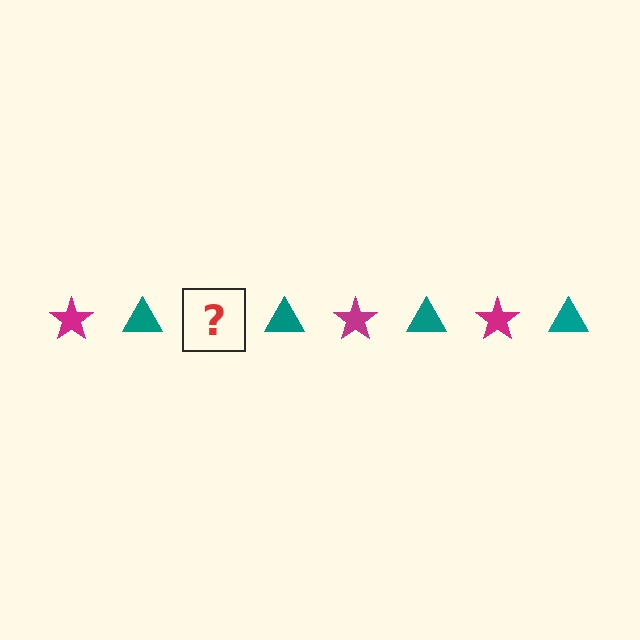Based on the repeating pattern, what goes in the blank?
The blank should be a magenta star.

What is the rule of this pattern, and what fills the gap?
The rule is that the pattern alternates between magenta star and teal triangle. The gap should be filled with a magenta star.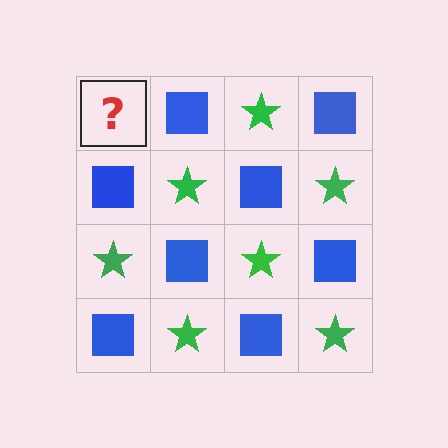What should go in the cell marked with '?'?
The missing cell should contain a green star.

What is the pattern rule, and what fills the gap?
The rule is that it alternates green star and blue square in a checkerboard pattern. The gap should be filled with a green star.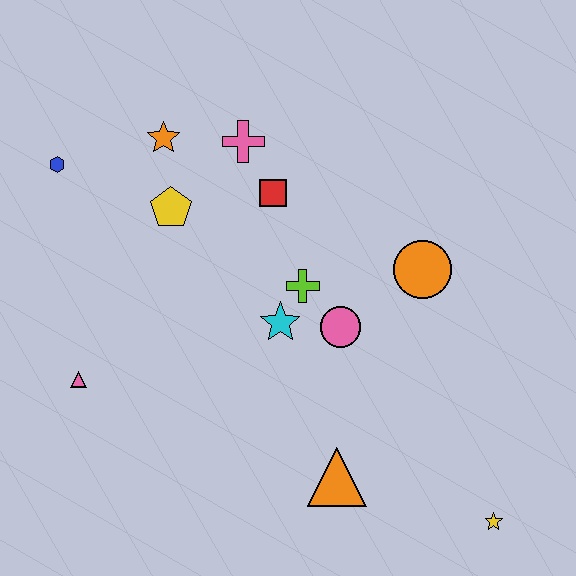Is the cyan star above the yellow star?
Yes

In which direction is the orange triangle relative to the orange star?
The orange triangle is below the orange star.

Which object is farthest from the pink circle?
The blue hexagon is farthest from the pink circle.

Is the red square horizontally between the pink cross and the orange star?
No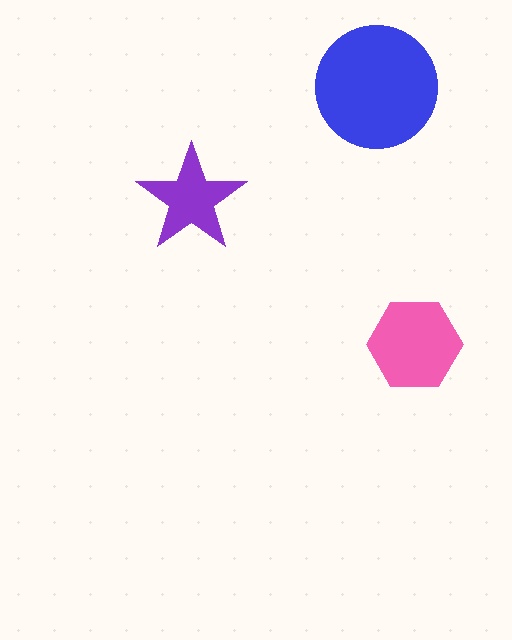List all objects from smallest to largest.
The purple star, the pink hexagon, the blue circle.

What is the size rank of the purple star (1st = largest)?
3rd.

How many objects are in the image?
There are 3 objects in the image.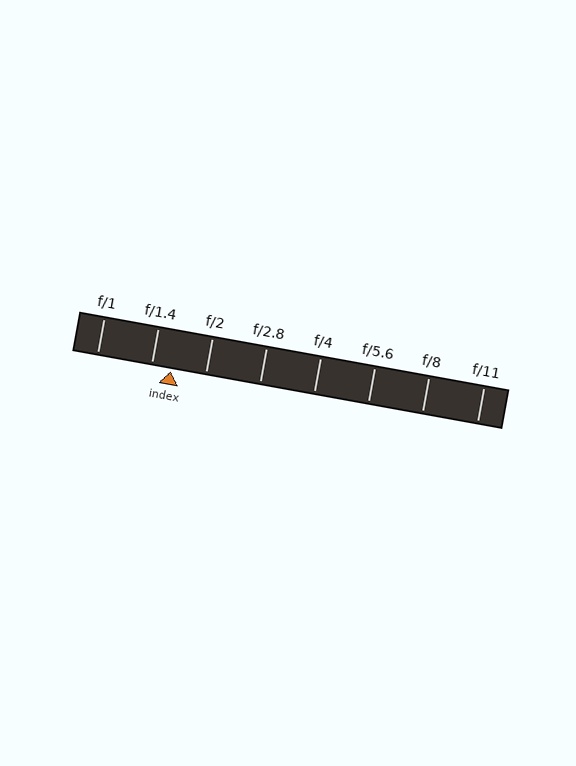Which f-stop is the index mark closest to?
The index mark is closest to f/1.4.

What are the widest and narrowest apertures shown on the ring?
The widest aperture shown is f/1 and the narrowest is f/11.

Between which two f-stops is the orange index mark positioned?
The index mark is between f/1.4 and f/2.